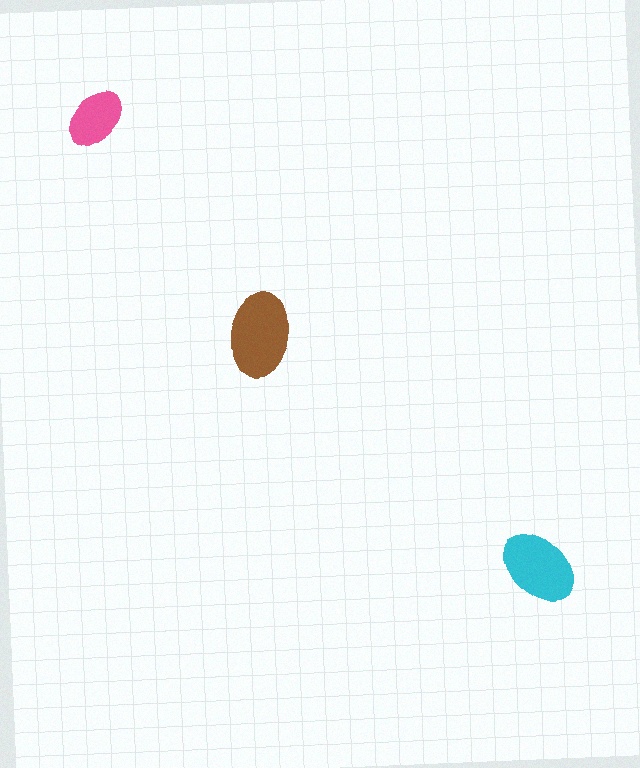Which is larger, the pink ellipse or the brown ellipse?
The brown one.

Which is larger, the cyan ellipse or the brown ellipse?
The brown one.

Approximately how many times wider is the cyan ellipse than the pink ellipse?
About 1.5 times wider.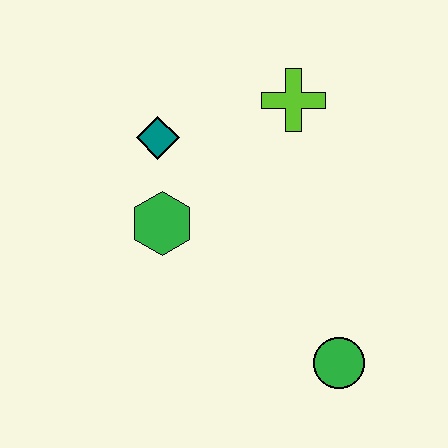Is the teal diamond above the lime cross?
No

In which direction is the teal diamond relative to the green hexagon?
The teal diamond is above the green hexagon.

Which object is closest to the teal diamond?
The green hexagon is closest to the teal diamond.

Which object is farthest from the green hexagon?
The green circle is farthest from the green hexagon.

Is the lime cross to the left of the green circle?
Yes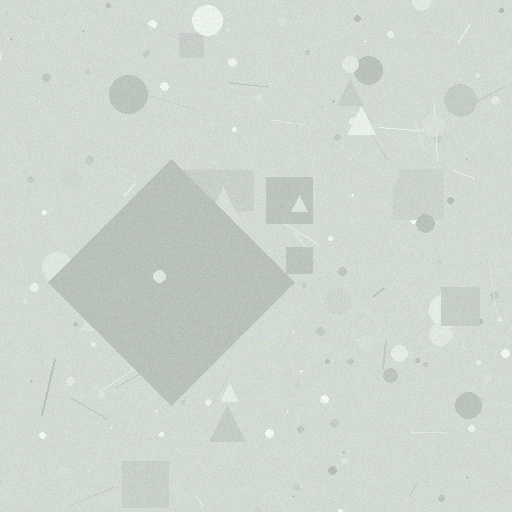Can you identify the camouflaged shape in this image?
The camouflaged shape is a diamond.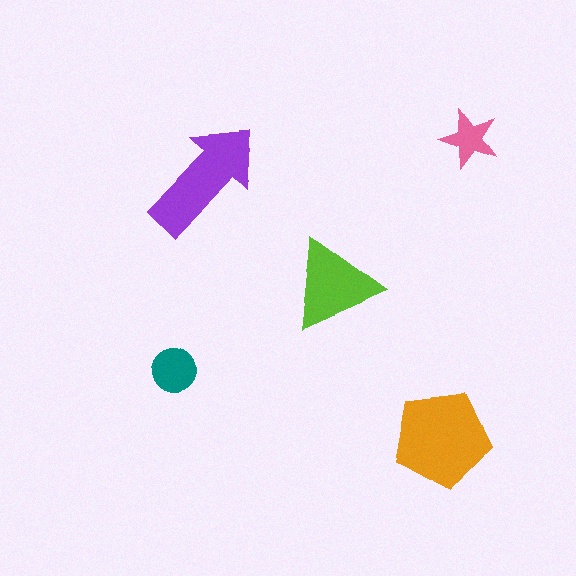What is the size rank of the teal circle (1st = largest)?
4th.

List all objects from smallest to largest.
The pink star, the teal circle, the lime triangle, the purple arrow, the orange pentagon.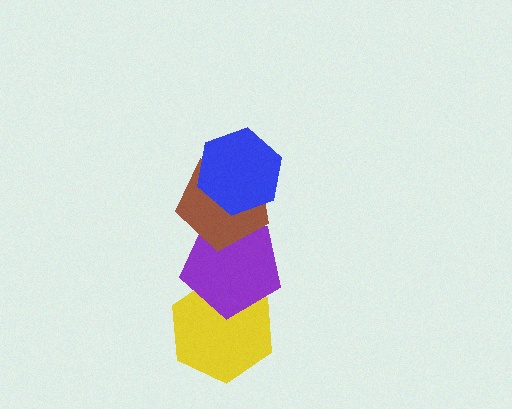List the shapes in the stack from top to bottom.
From top to bottom: the blue hexagon, the brown pentagon, the purple pentagon, the yellow hexagon.